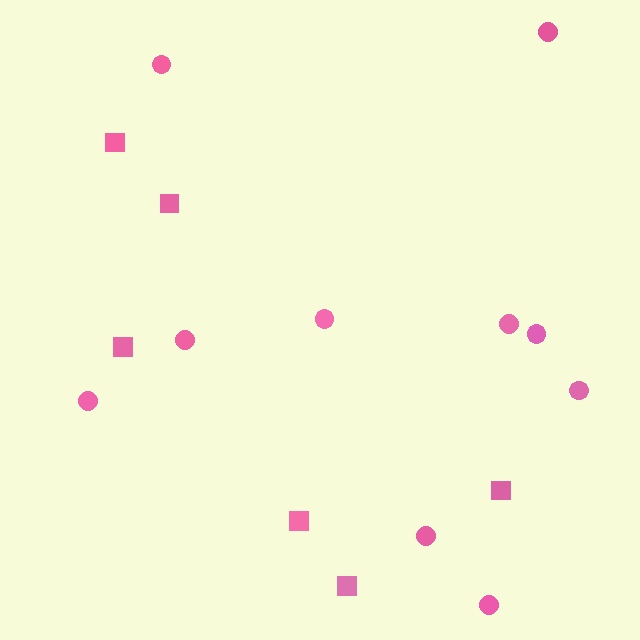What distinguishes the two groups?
There are 2 groups: one group of squares (6) and one group of circles (10).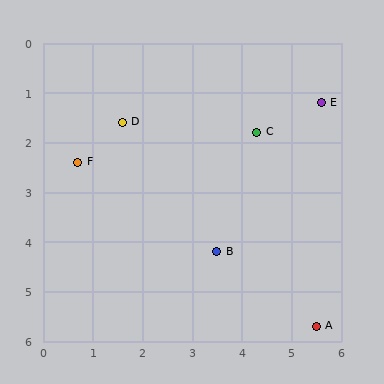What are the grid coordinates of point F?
Point F is at approximately (0.7, 2.4).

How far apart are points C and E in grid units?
Points C and E are about 1.4 grid units apart.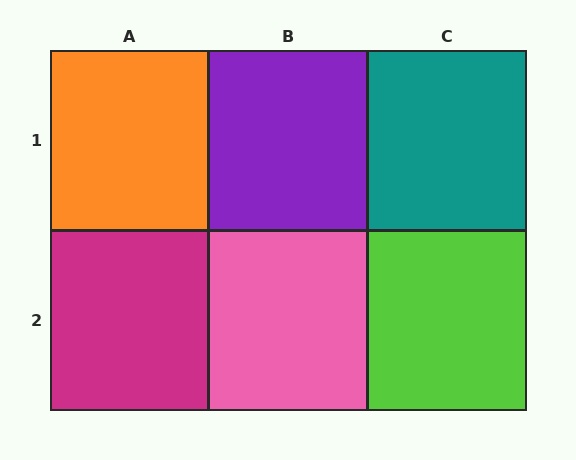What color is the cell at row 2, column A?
Magenta.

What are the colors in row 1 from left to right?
Orange, purple, teal.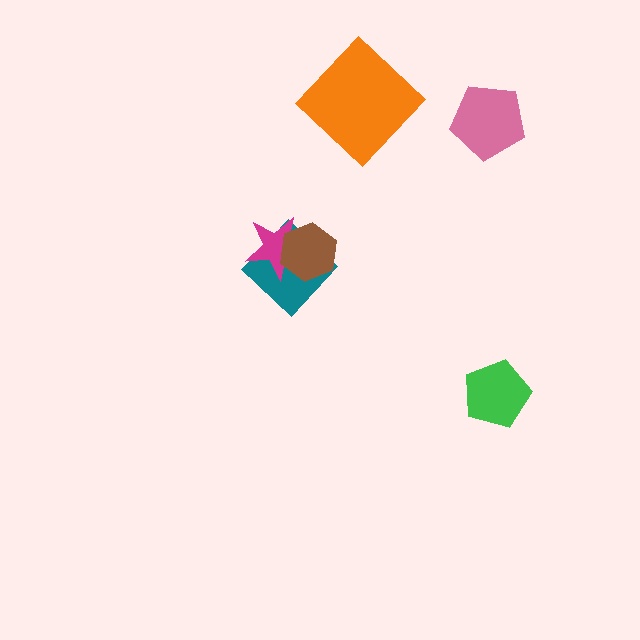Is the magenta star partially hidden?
Yes, it is partially covered by another shape.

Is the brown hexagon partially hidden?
No, no other shape covers it.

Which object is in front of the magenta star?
The brown hexagon is in front of the magenta star.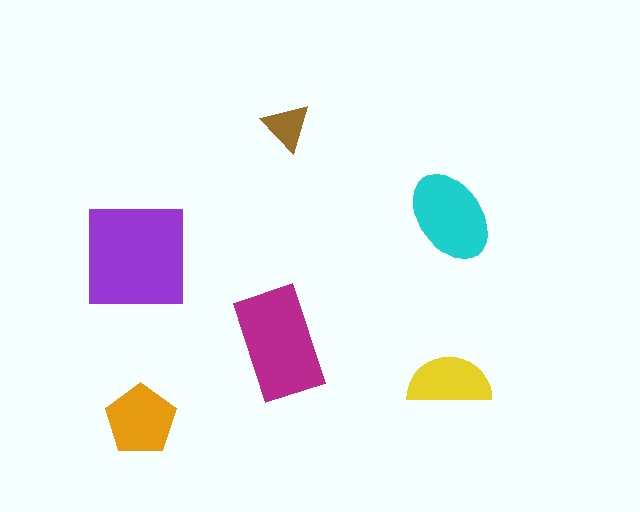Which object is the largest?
The purple square.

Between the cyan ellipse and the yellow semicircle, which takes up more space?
The cyan ellipse.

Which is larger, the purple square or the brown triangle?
The purple square.